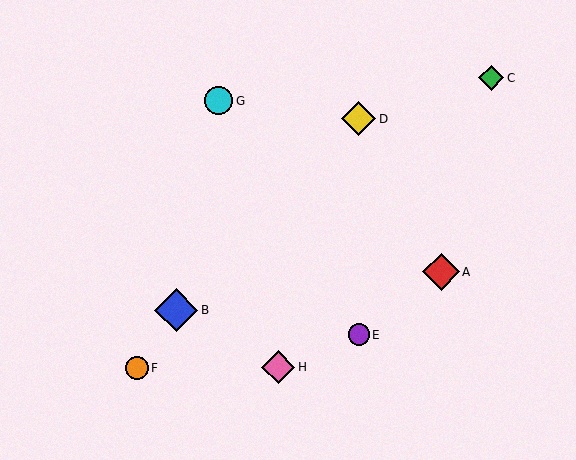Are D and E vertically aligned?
Yes, both are at x≈359.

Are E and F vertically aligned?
No, E is at x≈359 and F is at x≈137.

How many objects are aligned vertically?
2 objects (D, E) are aligned vertically.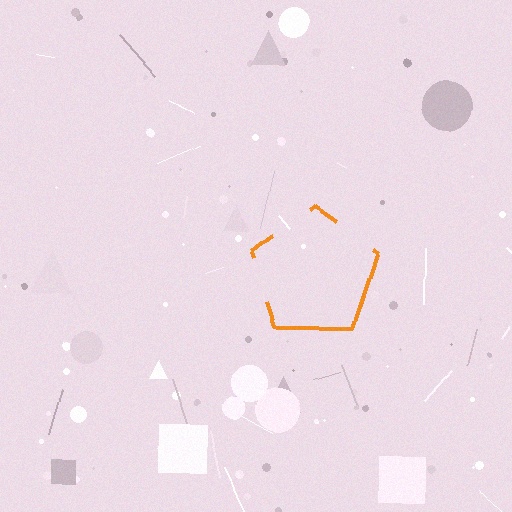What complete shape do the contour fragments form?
The contour fragments form a pentagon.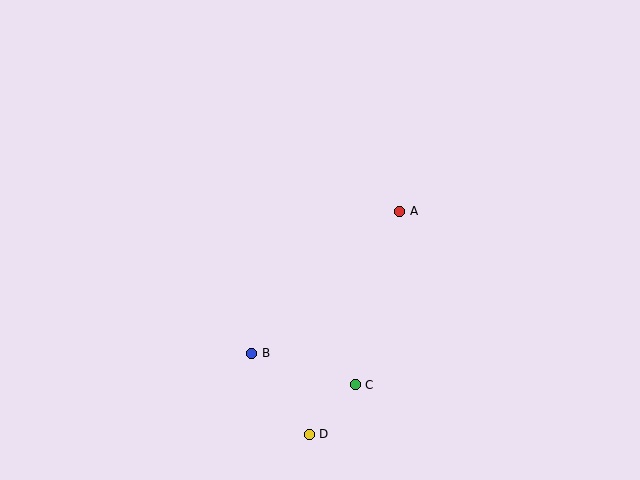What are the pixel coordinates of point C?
Point C is at (355, 385).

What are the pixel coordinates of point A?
Point A is at (400, 211).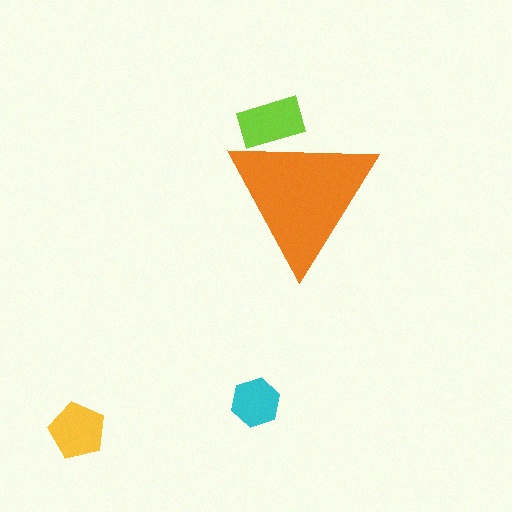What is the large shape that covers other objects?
An orange triangle.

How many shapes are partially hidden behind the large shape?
1 shape is partially hidden.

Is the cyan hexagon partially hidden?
No, the cyan hexagon is fully visible.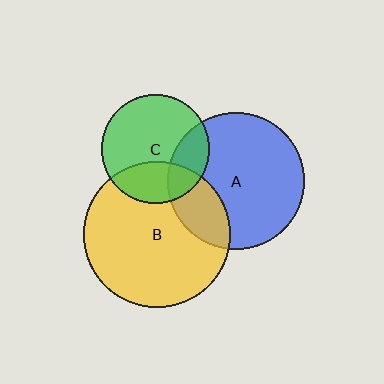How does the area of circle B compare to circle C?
Approximately 1.8 times.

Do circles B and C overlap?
Yes.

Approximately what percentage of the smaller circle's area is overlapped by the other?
Approximately 30%.